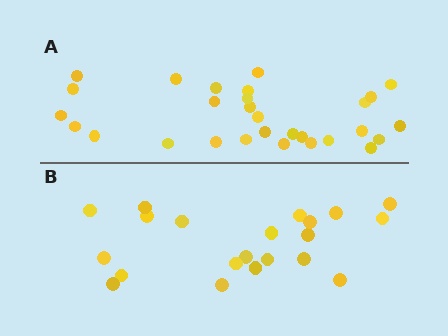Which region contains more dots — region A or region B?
Region A (the top region) has more dots.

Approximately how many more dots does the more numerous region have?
Region A has roughly 8 or so more dots than region B.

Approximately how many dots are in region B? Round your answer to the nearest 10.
About 20 dots. (The exact count is 21, which rounds to 20.)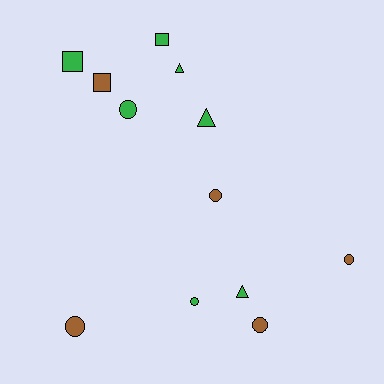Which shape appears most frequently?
Circle, with 6 objects.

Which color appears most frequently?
Green, with 7 objects.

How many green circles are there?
There are 2 green circles.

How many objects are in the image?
There are 12 objects.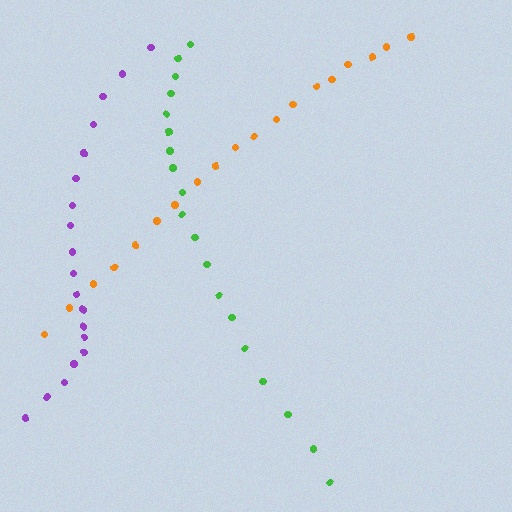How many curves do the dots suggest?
There are 3 distinct paths.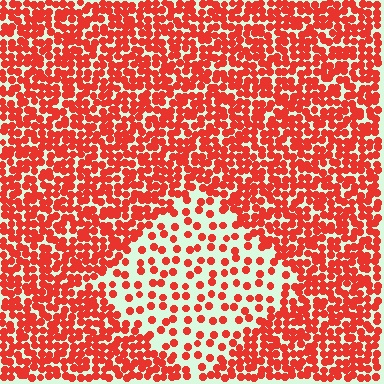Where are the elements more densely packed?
The elements are more densely packed outside the diamond boundary.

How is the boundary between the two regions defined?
The boundary is defined by a change in element density (approximately 2.5x ratio). All elements are the same color, size, and shape.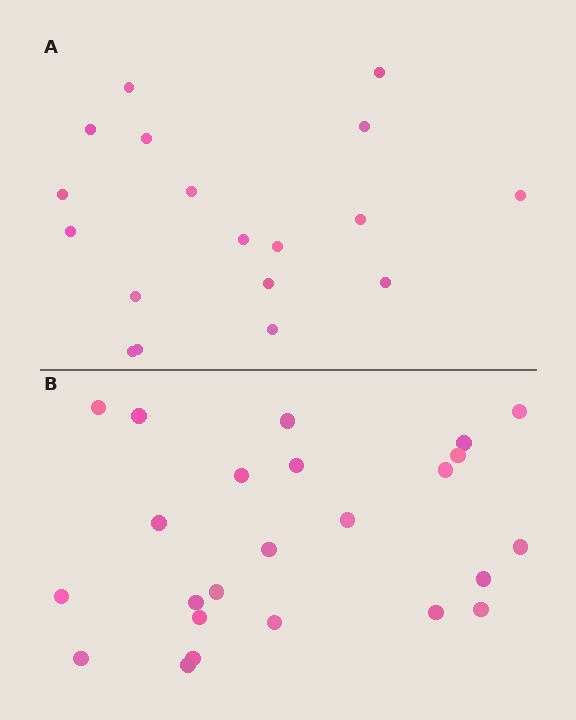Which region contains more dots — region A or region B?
Region B (the bottom region) has more dots.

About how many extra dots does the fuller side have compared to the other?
Region B has about 6 more dots than region A.